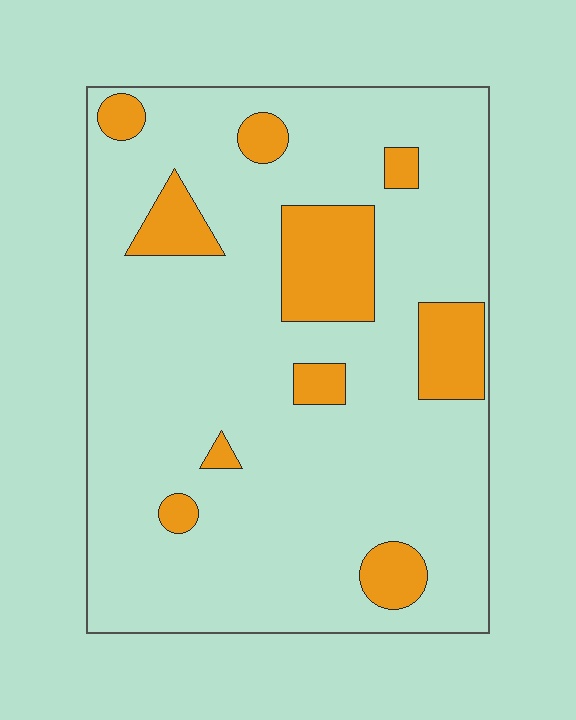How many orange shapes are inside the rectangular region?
10.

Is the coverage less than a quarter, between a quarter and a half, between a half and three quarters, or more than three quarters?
Less than a quarter.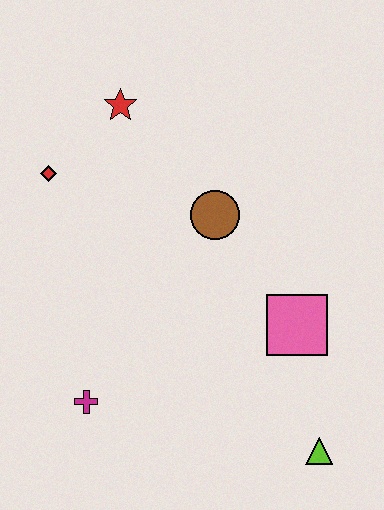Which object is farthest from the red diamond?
The lime triangle is farthest from the red diamond.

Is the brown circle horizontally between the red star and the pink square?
Yes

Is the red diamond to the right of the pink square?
No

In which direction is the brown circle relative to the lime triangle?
The brown circle is above the lime triangle.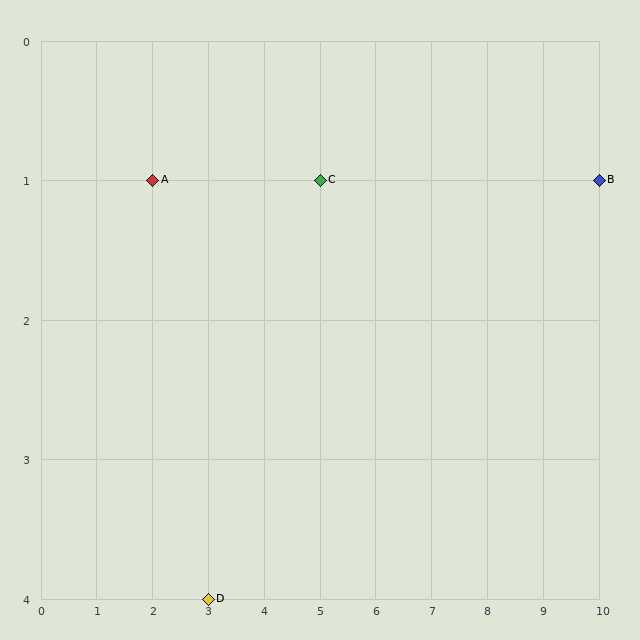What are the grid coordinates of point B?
Point B is at grid coordinates (10, 1).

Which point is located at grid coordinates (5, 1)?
Point C is at (5, 1).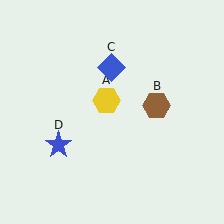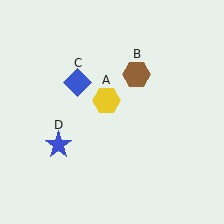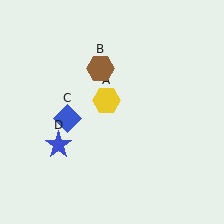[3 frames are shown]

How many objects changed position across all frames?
2 objects changed position: brown hexagon (object B), blue diamond (object C).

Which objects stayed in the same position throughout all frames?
Yellow hexagon (object A) and blue star (object D) remained stationary.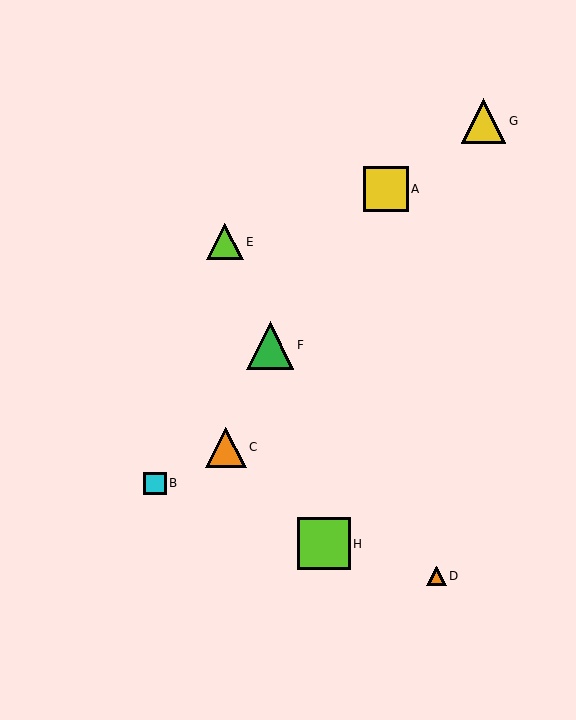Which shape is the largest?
The lime square (labeled H) is the largest.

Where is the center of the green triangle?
The center of the green triangle is at (270, 345).